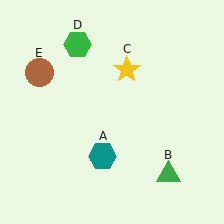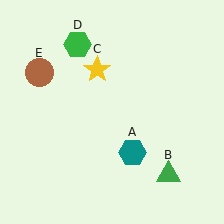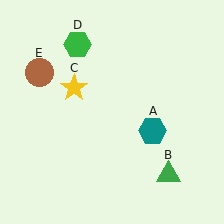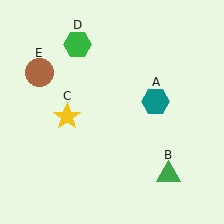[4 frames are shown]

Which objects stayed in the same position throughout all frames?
Green triangle (object B) and green hexagon (object D) and brown circle (object E) remained stationary.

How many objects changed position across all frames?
2 objects changed position: teal hexagon (object A), yellow star (object C).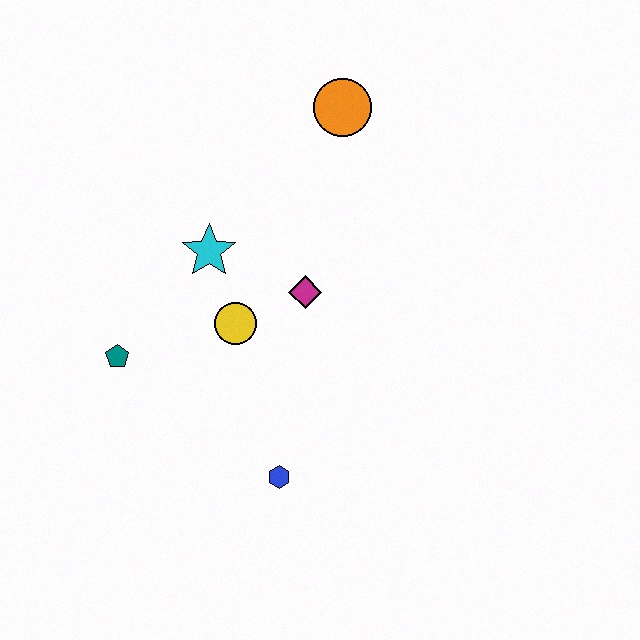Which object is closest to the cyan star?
The yellow circle is closest to the cyan star.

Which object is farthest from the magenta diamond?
The teal pentagon is farthest from the magenta diamond.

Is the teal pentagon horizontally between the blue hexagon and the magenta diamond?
No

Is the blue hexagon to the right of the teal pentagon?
Yes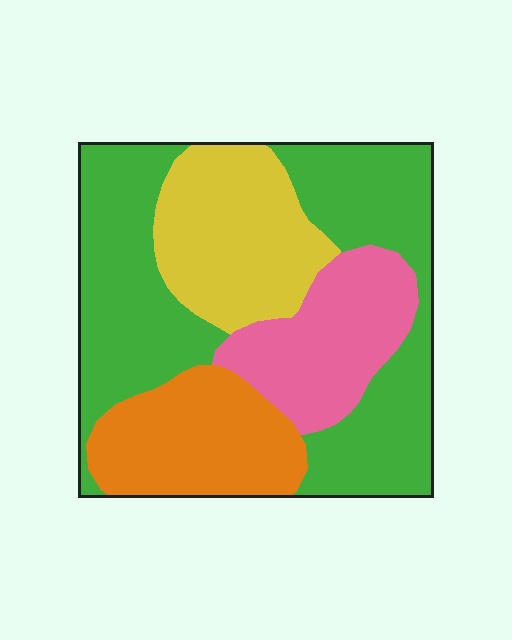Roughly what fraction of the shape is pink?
Pink takes up about one sixth (1/6) of the shape.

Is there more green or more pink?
Green.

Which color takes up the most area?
Green, at roughly 45%.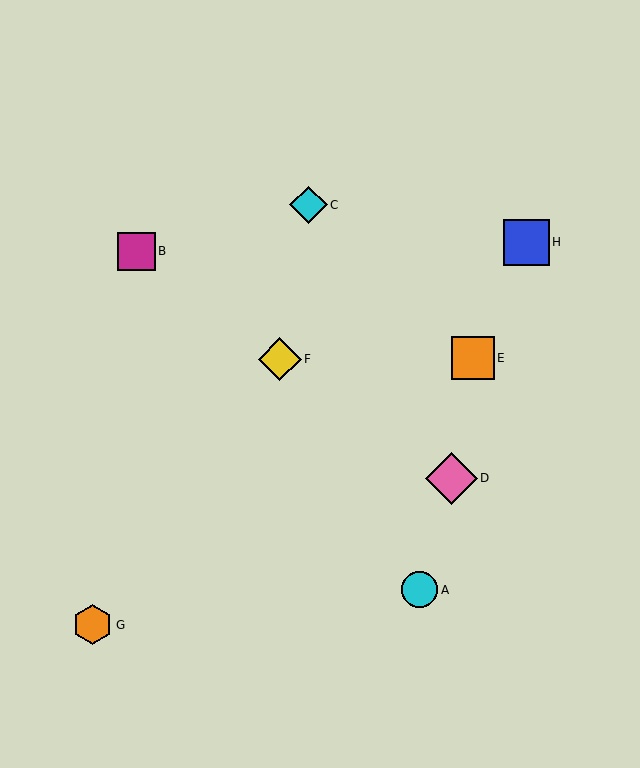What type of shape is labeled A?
Shape A is a cyan circle.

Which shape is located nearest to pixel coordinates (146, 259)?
The magenta square (labeled B) at (136, 251) is nearest to that location.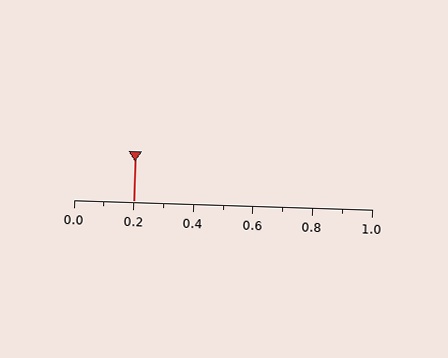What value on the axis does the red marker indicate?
The marker indicates approximately 0.2.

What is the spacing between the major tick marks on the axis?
The major ticks are spaced 0.2 apart.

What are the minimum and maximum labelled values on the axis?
The axis runs from 0.0 to 1.0.